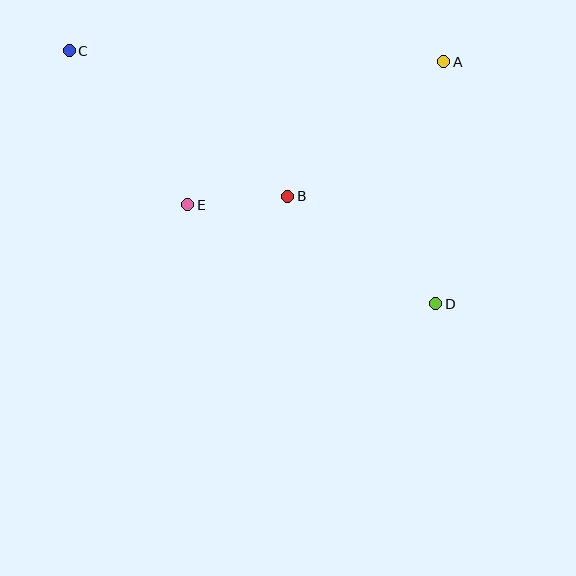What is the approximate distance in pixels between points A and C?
The distance between A and C is approximately 375 pixels.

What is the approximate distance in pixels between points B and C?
The distance between B and C is approximately 263 pixels.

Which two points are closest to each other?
Points B and E are closest to each other.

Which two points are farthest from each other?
Points C and D are farthest from each other.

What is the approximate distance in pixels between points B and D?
The distance between B and D is approximately 183 pixels.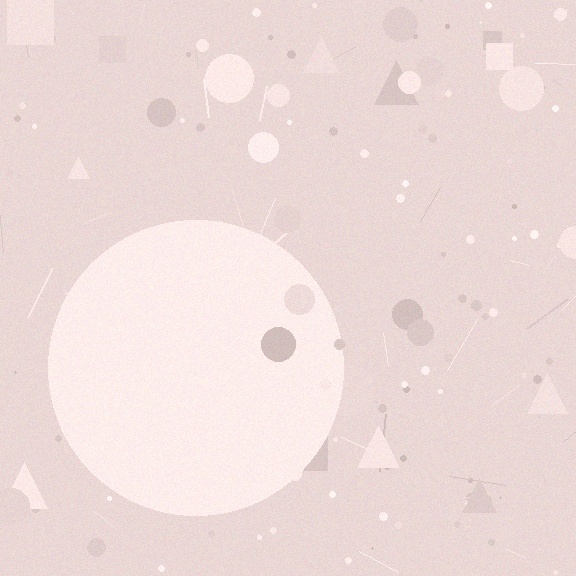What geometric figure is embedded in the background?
A circle is embedded in the background.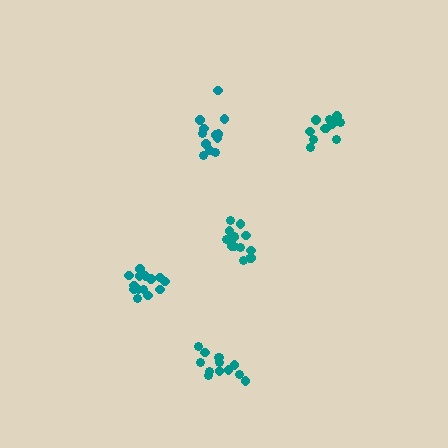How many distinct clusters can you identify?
There are 5 distinct clusters.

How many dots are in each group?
Group 1: 14 dots, Group 2: 12 dots, Group 3: 11 dots, Group 4: 14 dots, Group 5: 13 dots (64 total).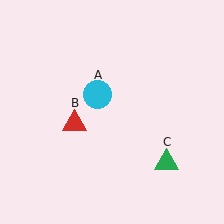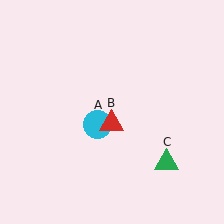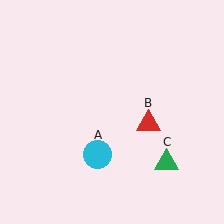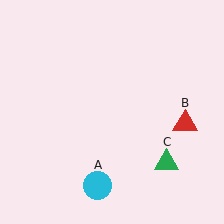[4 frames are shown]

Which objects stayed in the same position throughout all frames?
Green triangle (object C) remained stationary.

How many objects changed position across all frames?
2 objects changed position: cyan circle (object A), red triangle (object B).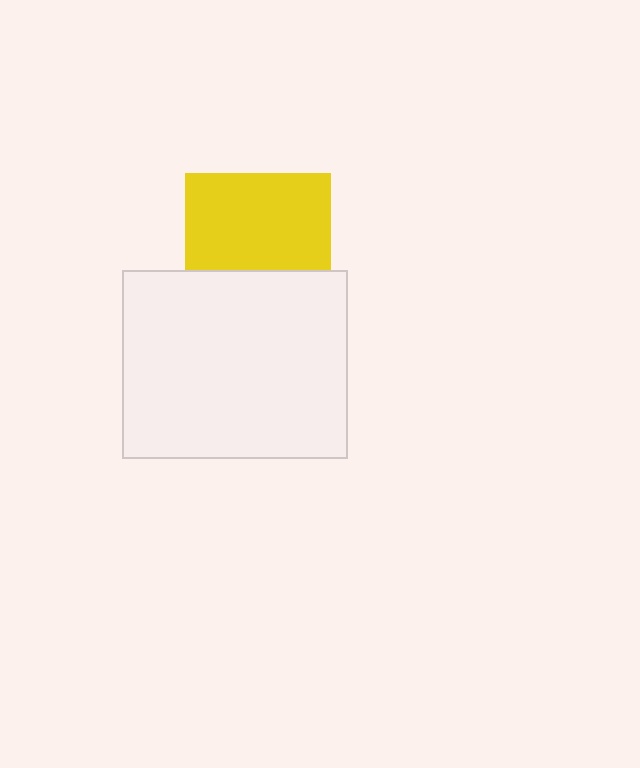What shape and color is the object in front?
The object in front is a white rectangle.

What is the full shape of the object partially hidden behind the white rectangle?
The partially hidden object is a yellow square.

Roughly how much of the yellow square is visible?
Most of it is visible (roughly 66%).